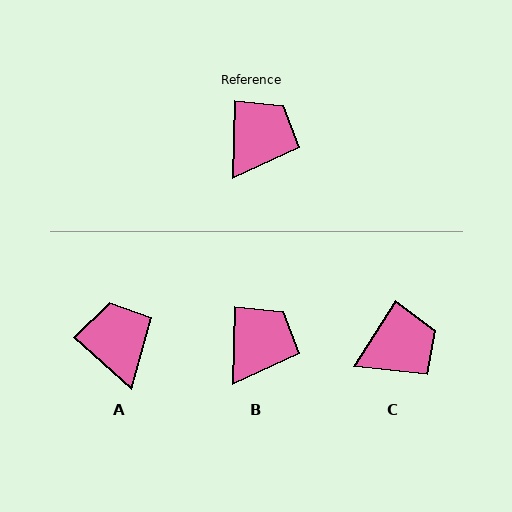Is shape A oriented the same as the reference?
No, it is off by about 50 degrees.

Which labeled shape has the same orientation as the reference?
B.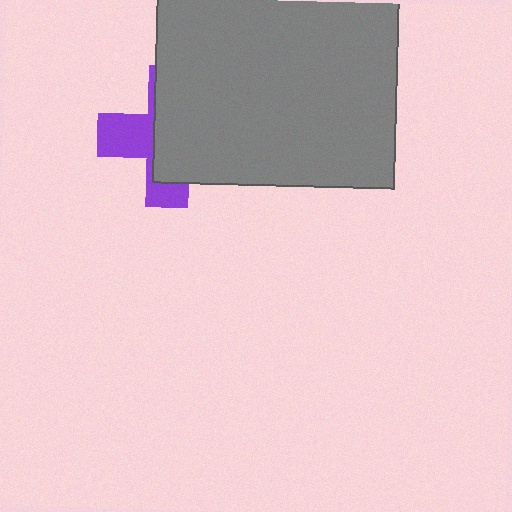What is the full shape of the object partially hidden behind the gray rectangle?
The partially hidden object is a purple cross.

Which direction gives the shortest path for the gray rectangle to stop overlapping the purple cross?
Moving right gives the shortest separation.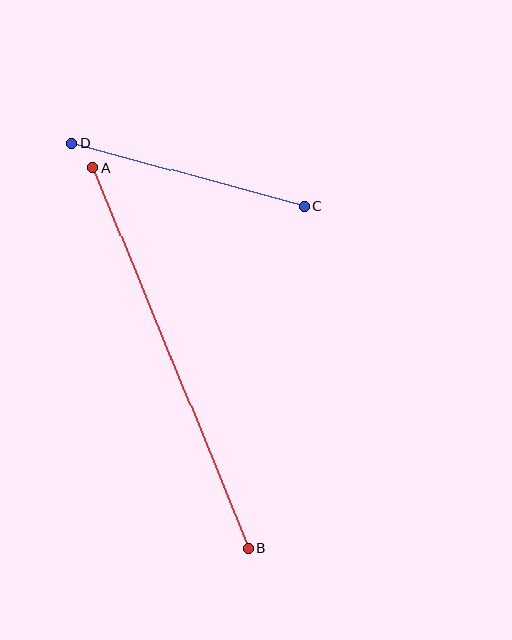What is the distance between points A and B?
The distance is approximately 411 pixels.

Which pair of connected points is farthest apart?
Points A and B are farthest apart.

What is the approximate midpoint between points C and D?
The midpoint is at approximately (188, 175) pixels.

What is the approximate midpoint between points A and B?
The midpoint is at approximately (171, 358) pixels.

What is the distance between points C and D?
The distance is approximately 241 pixels.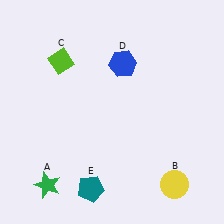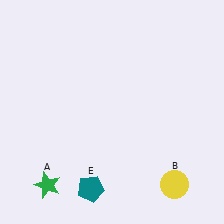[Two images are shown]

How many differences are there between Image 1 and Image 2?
There are 2 differences between the two images.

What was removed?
The lime diamond (C), the blue hexagon (D) were removed in Image 2.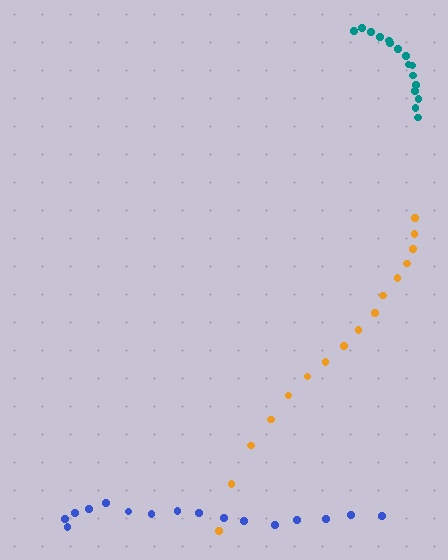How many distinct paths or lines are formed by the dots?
There are 3 distinct paths.